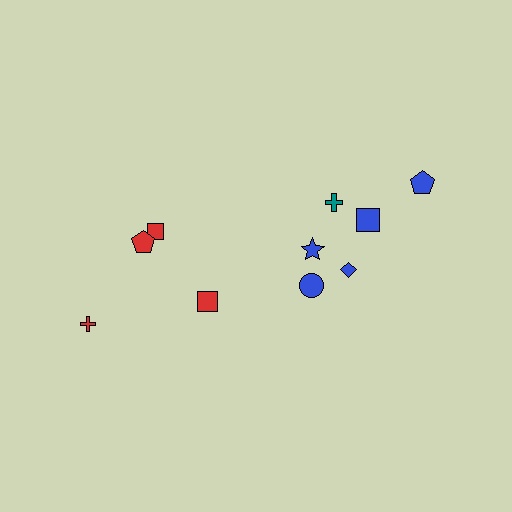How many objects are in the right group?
There are 6 objects.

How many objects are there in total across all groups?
There are 10 objects.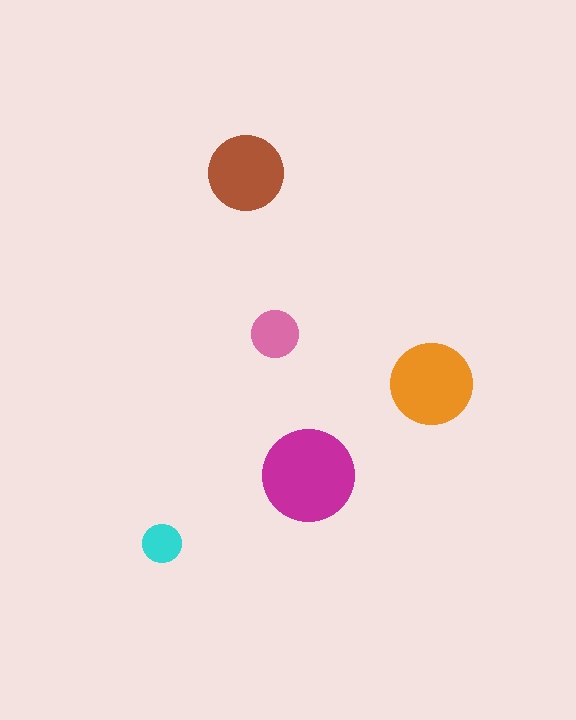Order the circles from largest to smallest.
the magenta one, the orange one, the brown one, the pink one, the cyan one.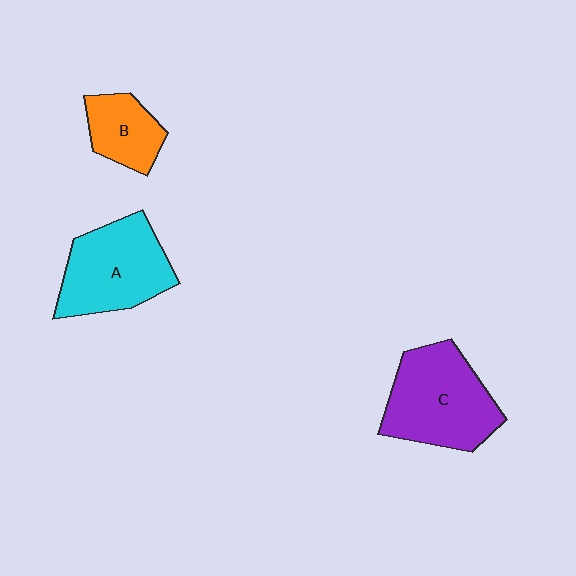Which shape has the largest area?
Shape C (purple).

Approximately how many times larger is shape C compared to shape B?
Approximately 2.0 times.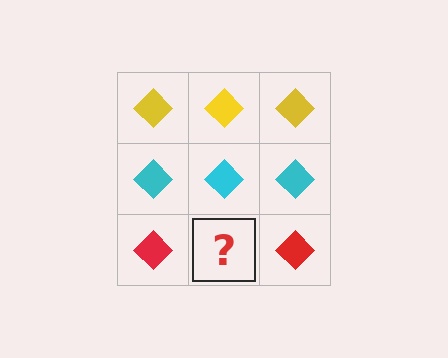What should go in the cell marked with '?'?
The missing cell should contain a red diamond.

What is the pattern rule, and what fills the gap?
The rule is that each row has a consistent color. The gap should be filled with a red diamond.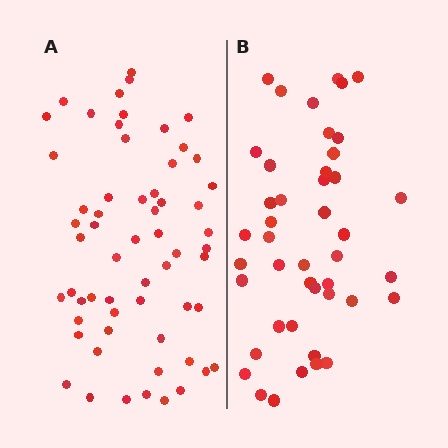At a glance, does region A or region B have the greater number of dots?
Region A (the left region) has more dots.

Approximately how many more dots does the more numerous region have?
Region A has approximately 15 more dots than region B.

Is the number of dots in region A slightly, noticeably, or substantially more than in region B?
Region A has noticeably more, but not dramatically so. The ratio is roughly 1.4 to 1.